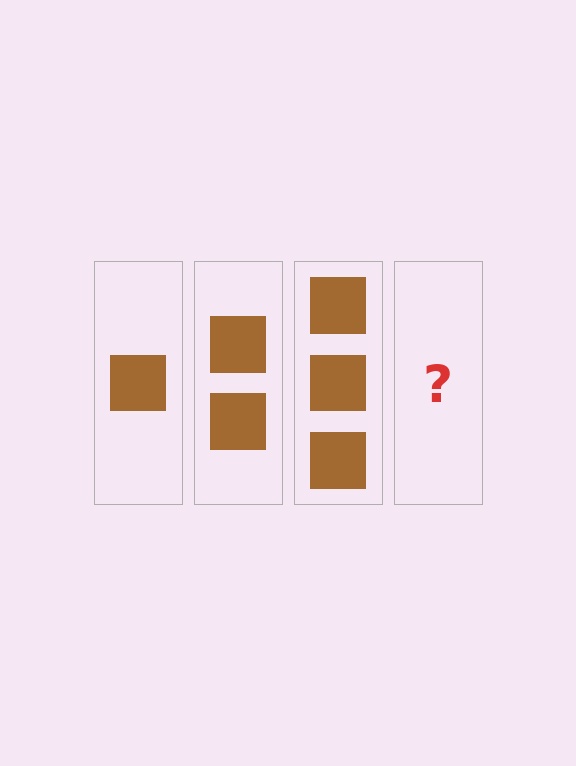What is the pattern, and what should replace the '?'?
The pattern is that each step adds one more square. The '?' should be 4 squares.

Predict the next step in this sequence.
The next step is 4 squares.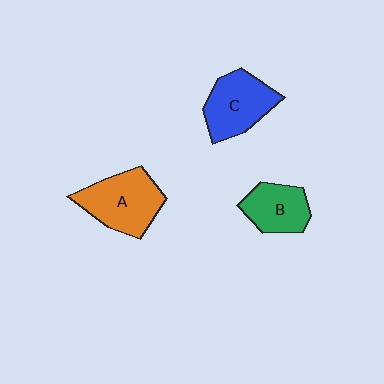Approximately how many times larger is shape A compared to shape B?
Approximately 1.4 times.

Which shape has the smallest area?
Shape B (green).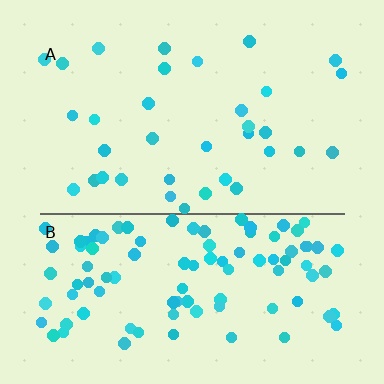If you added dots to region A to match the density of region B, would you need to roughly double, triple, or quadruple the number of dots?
Approximately triple.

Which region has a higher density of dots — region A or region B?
B (the bottom).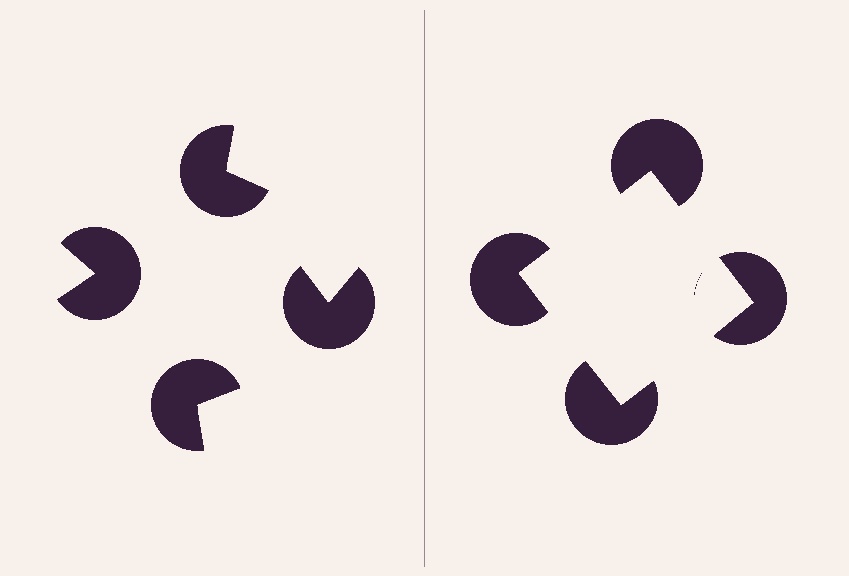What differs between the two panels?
The pac-man discs are positioned identically on both sides; only the wedge orientations differ. On the right they align to a square; on the left they are misaligned.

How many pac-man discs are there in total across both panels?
8 — 4 on each side.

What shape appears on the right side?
An illusory square.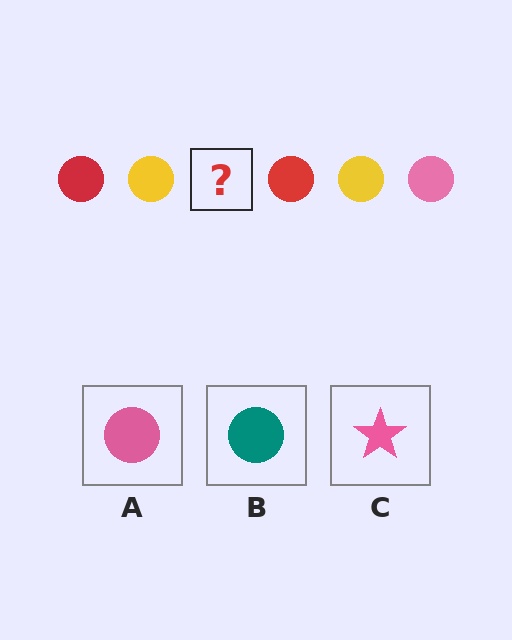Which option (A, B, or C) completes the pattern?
A.